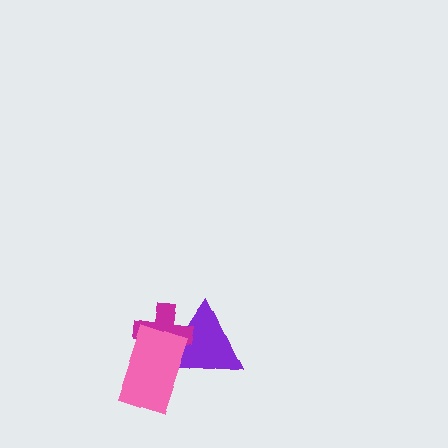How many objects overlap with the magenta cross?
2 objects overlap with the magenta cross.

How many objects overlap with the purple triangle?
2 objects overlap with the purple triangle.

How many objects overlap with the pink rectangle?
2 objects overlap with the pink rectangle.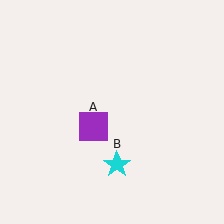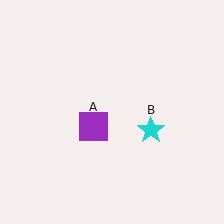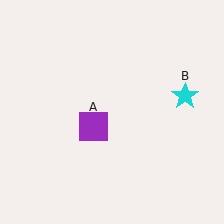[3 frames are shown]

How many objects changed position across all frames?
1 object changed position: cyan star (object B).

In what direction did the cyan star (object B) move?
The cyan star (object B) moved up and to the right.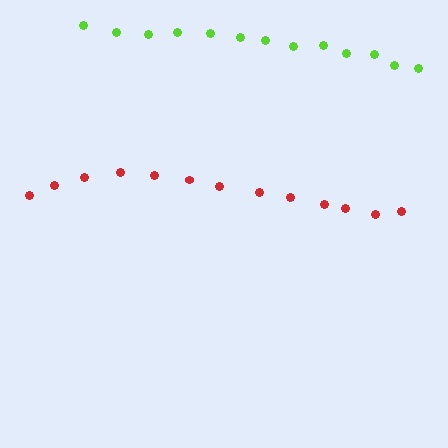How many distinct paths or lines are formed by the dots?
There are 2 distinct paths.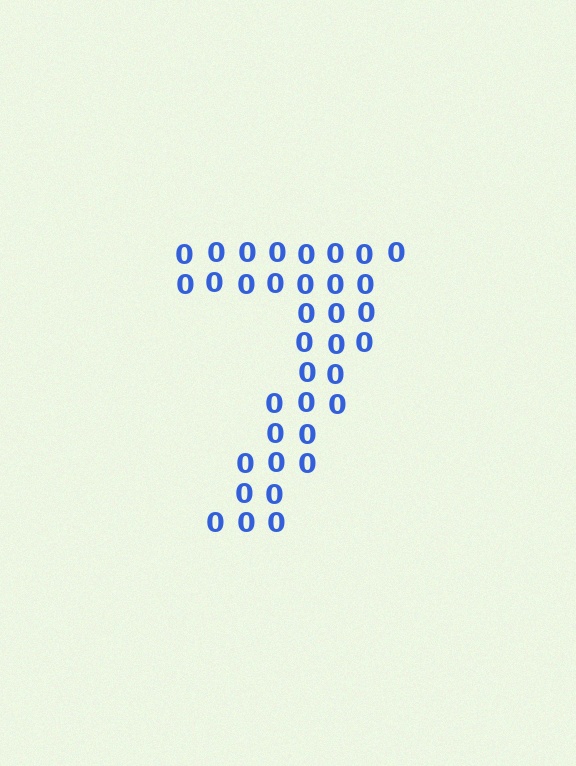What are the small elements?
The small elements are digit 0's.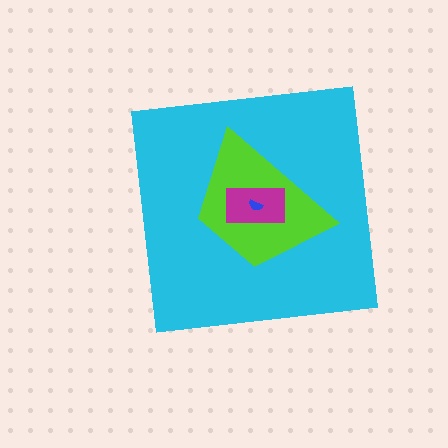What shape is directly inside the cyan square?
The lime trapezoid.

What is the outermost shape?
The cyan square.